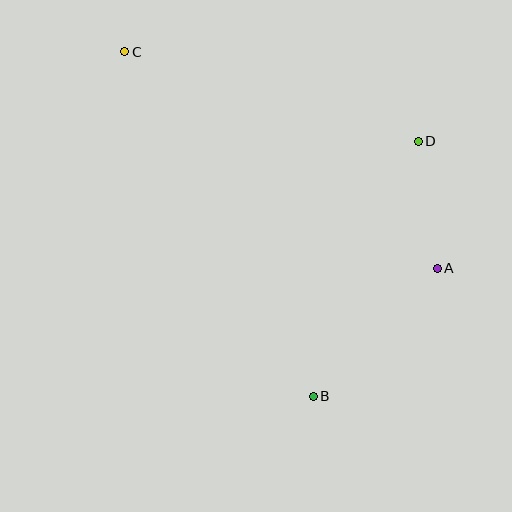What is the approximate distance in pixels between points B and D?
The distance between B and D is approximately 276 pixels.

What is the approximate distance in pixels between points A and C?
The distance between A and C is approximately 380 pixels.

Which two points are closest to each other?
Points A and D are closest to each other.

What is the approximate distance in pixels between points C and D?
The distance between C and D is approximately 307 pixels.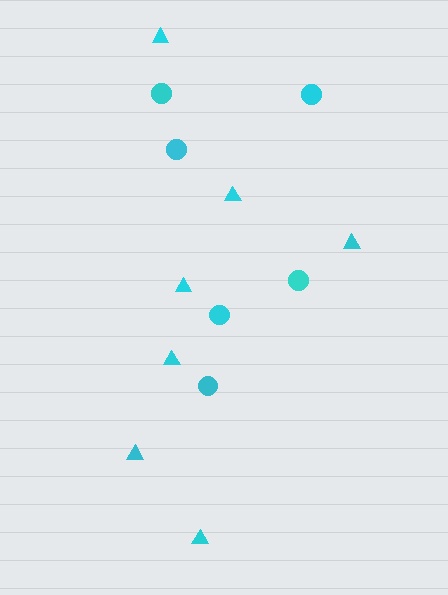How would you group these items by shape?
There are 2 groups: one group of triangles (7) and one group of circles (6).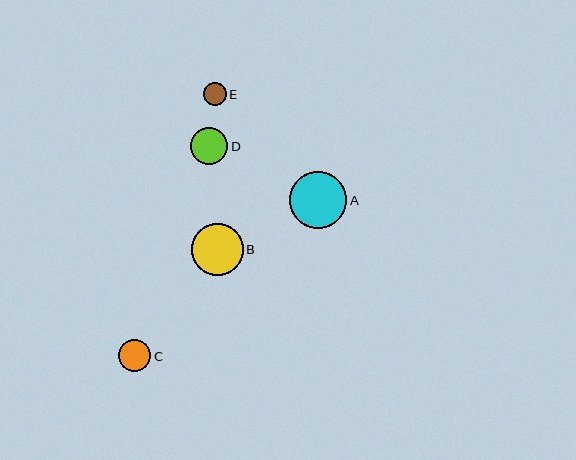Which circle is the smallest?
Circle E is the smallest with a size of approximately 23 pixels.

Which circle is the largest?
Circle A is the largest with a size of approximately 57 pixels.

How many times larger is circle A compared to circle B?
Circle A is approximately 1.1 times the size of circle B.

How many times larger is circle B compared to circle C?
Circle B is approximately 1.6 times the size of circle C.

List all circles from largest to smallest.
From largest to smallest: A, B, D, C, E.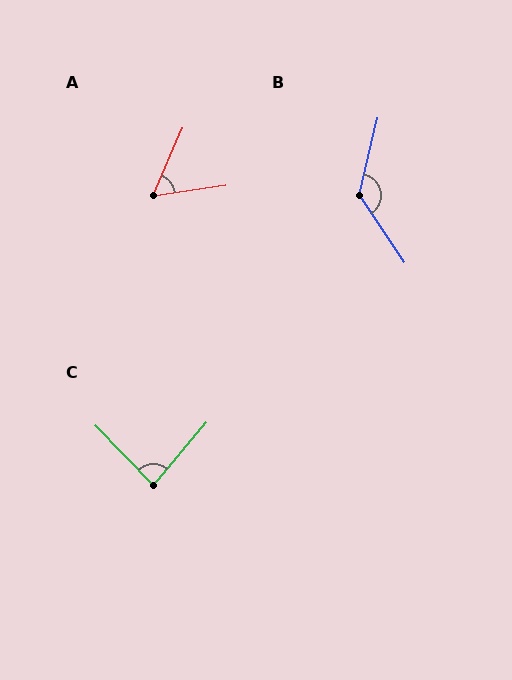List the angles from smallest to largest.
A (58°), C (84°), B (133°).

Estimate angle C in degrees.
Approximately 84 degrees.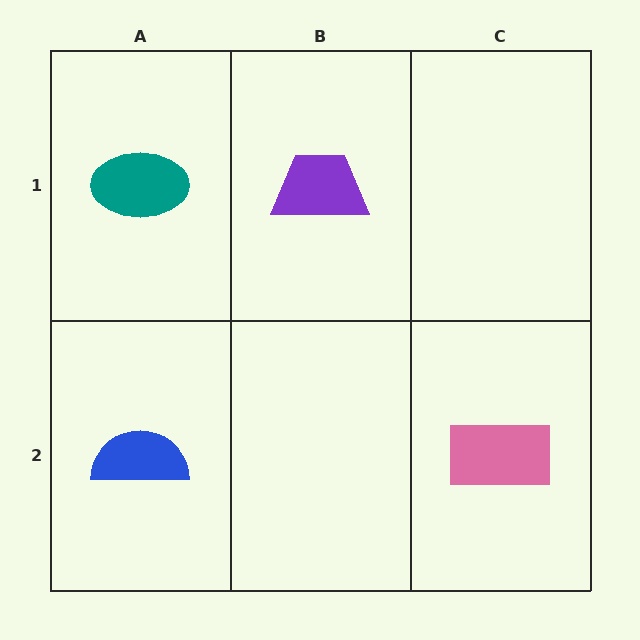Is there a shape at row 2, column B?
No, that cell is empty.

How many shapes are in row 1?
2 shapes.